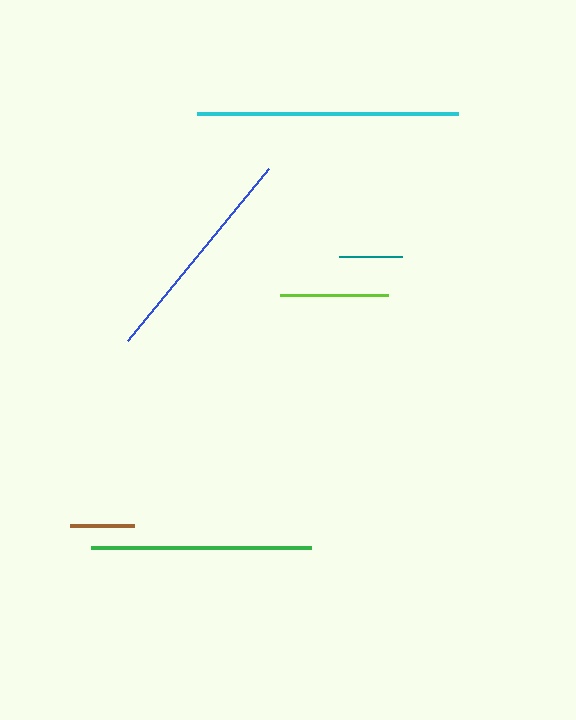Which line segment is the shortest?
The teal line is the shortest at approximately 63 pixels.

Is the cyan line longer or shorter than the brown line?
The cyan line is longer than the brown line.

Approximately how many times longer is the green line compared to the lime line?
The green line is approximately 2.0 times the length of the lime line.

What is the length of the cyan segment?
The cyan segment is approximately 261 pixels long.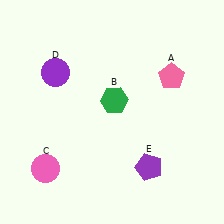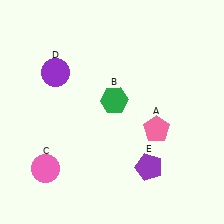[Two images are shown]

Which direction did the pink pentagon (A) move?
The pink pentagon (A) moved down.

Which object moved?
The pink pentagon (A) moved down.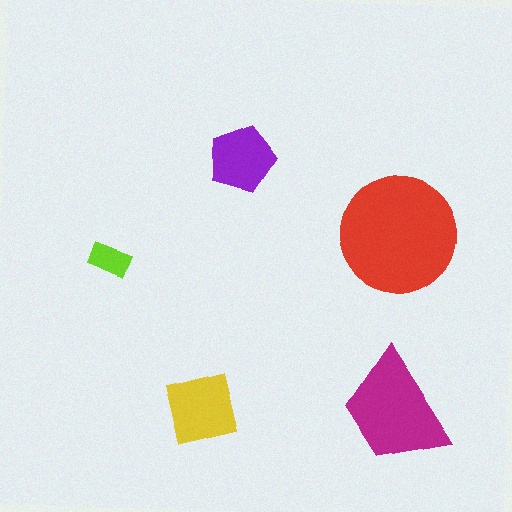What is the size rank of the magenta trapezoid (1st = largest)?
2nd.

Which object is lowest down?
The yellow square is bottommost.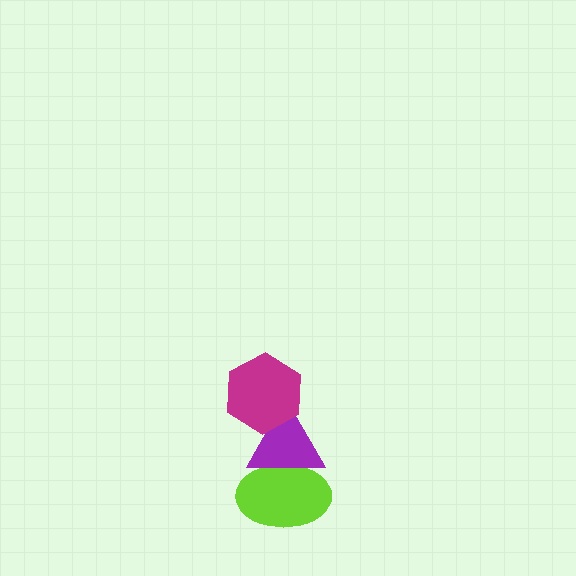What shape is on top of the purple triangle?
The magenta hexagon is on top of the purple triangle.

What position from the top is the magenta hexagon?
The magenta hexagon is 1st from the top.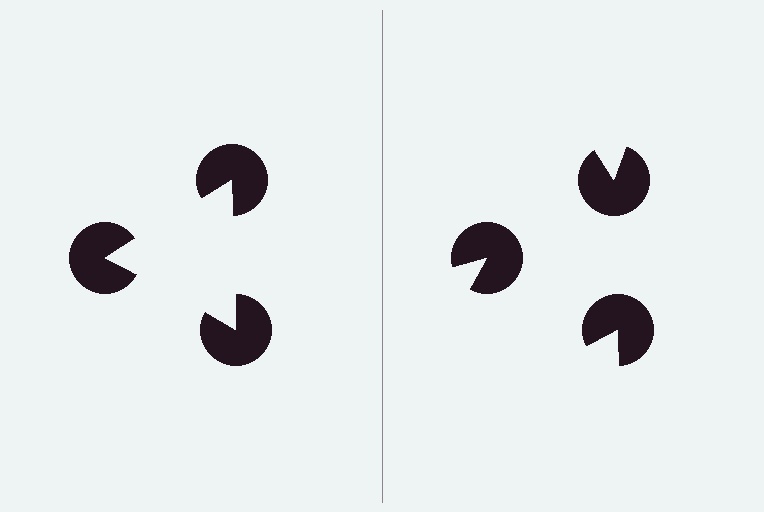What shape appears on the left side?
An illusory triangle.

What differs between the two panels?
The pac-man discs are positioned identically on both sides; only the wedge orientations differ. On the left they align to a triangle; on the right they are misaligned.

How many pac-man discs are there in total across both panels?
6 — 3 on each side.